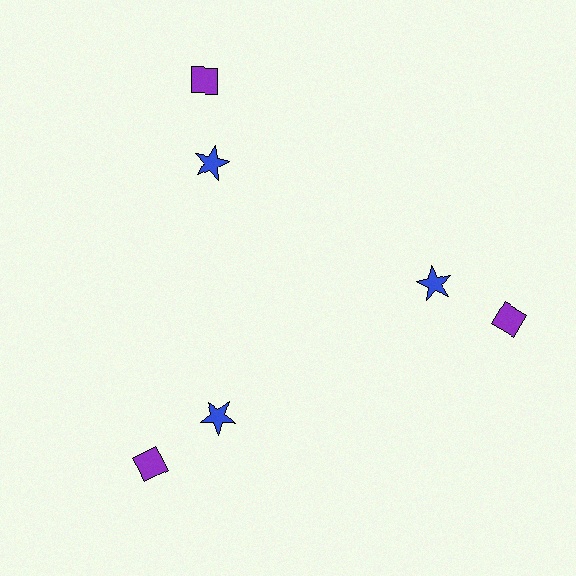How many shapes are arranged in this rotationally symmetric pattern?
There are 6 shapes, arranged in 3 groups of 2.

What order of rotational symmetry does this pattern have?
This pattern has 3-fold rotational symmetry.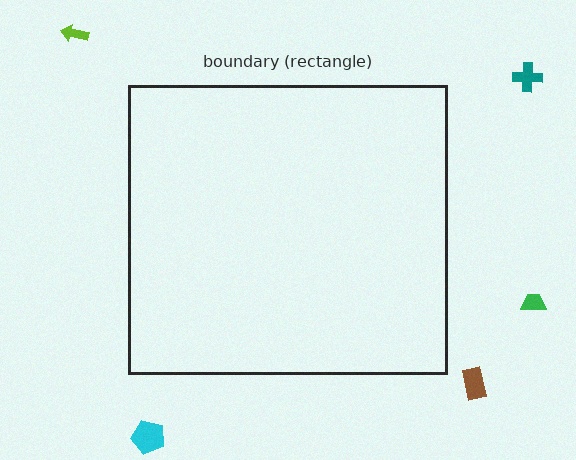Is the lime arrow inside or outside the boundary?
Outside.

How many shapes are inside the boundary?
0 inside, 5 outside.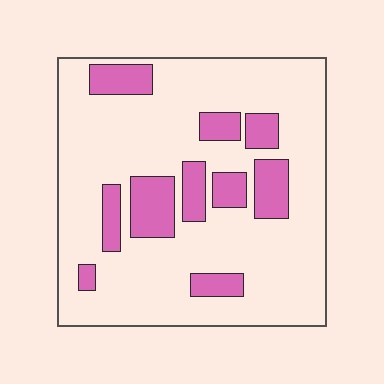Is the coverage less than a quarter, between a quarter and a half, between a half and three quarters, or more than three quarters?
Less than a quarter.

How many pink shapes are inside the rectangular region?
10.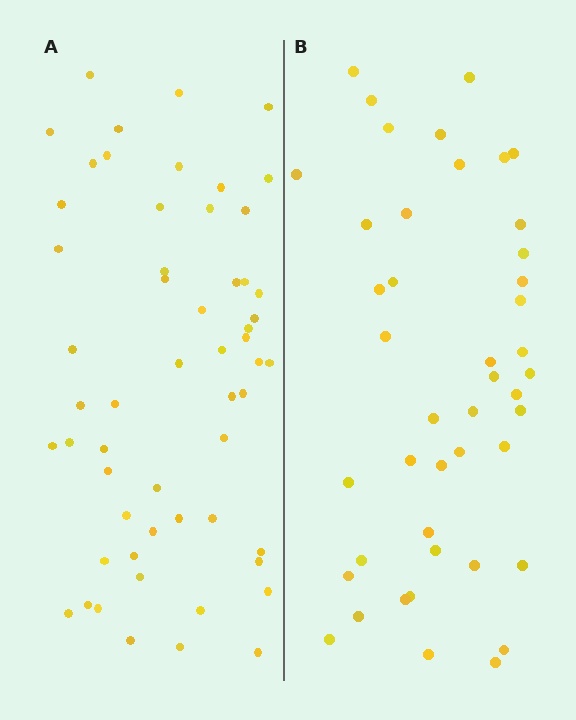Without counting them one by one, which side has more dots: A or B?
Region A (the left region) has more dots.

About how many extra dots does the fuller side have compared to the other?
Region A has roughly 12 or so more dots than region B.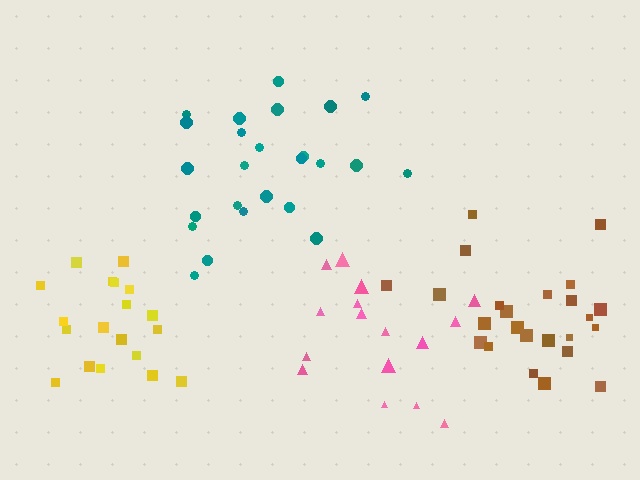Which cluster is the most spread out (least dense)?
Pink.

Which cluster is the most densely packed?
Yellow.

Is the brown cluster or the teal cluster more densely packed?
Brown.